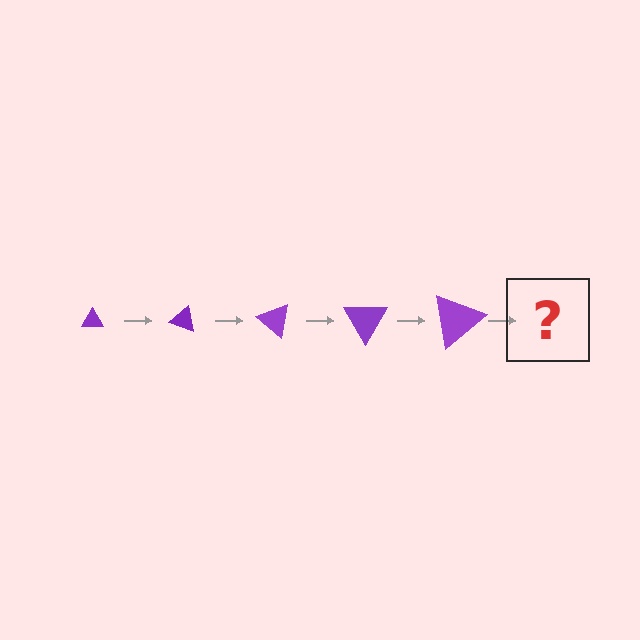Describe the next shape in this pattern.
It should be a triangle, larger than the previous one and rotated 100 degrees from the start.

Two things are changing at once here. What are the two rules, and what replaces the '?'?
The two rules are that the triangle grows larger each step and it rotates 20 degrees each step. The '?' should be a triangle, larger than the previous one and rotated 100 degrees from the start.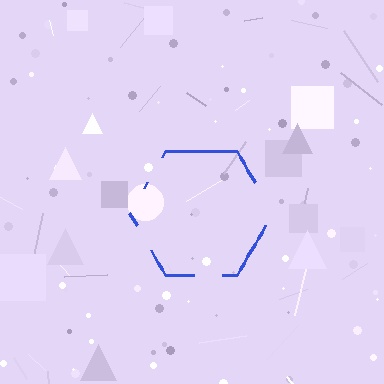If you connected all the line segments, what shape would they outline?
They would outline a hexagon.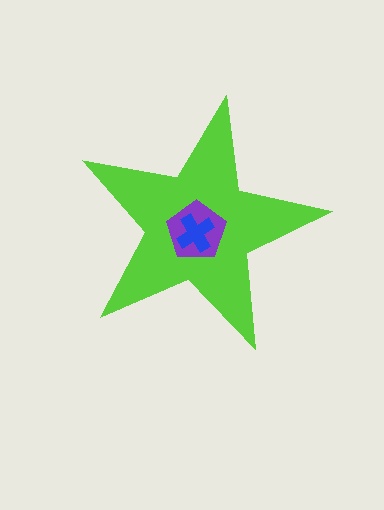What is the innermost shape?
The blue cross.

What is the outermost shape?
The lime star.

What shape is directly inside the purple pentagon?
The blue cross.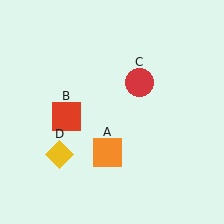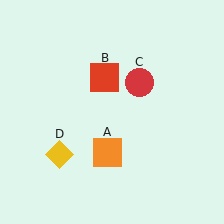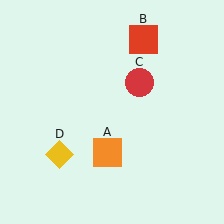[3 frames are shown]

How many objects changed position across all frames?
1 object changed position: red square (object B).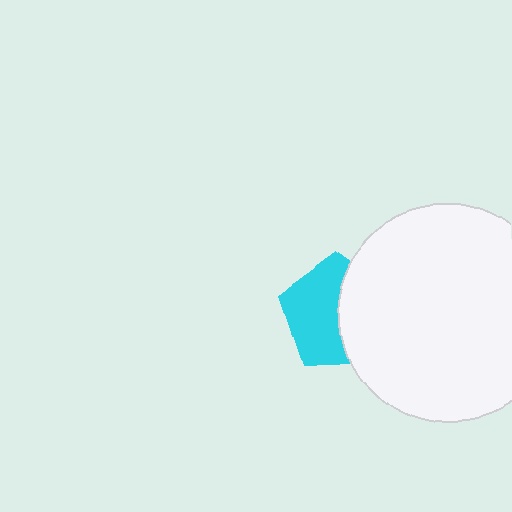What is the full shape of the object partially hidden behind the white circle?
The partially hidden object is a cyan pentagon.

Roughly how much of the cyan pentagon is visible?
About half of it is visible (roughly 54%).